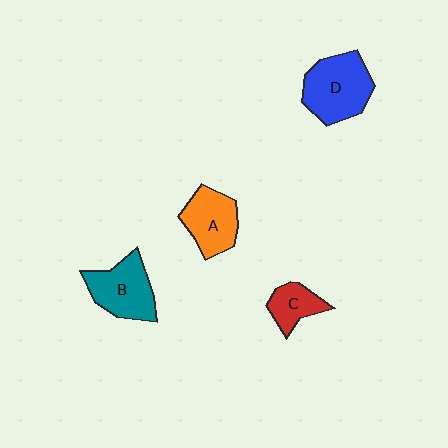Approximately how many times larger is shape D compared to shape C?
Approximately 2.0 times.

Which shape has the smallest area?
Shape C (red).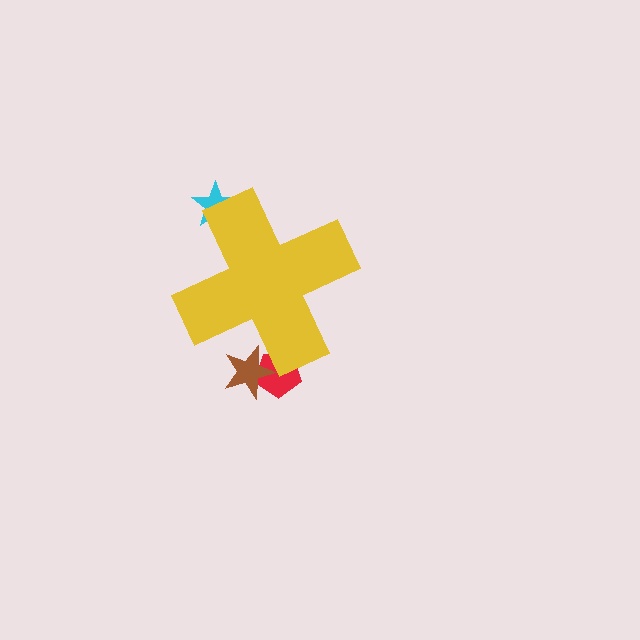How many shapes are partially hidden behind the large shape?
3 shapes are partially hidden.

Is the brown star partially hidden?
Yes, the brown star is partially hidden behind the yellow cross.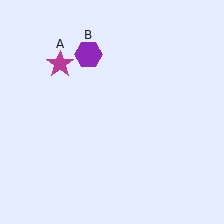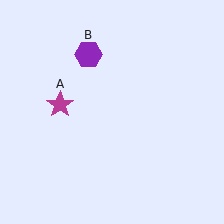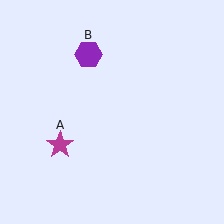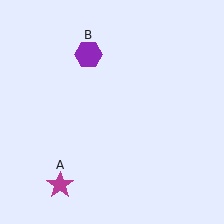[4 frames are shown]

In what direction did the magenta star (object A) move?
The magenta star (object A) moved down.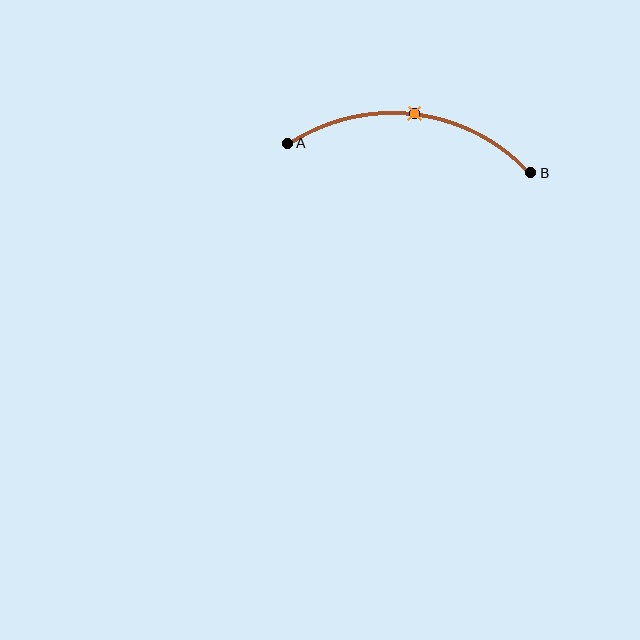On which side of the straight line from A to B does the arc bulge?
The arc bulges above the straight line connecting A and B.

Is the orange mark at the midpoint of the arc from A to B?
Yes. The orange mark lies on the arc at equal arc-length from both A and B — it is the arc midpoint.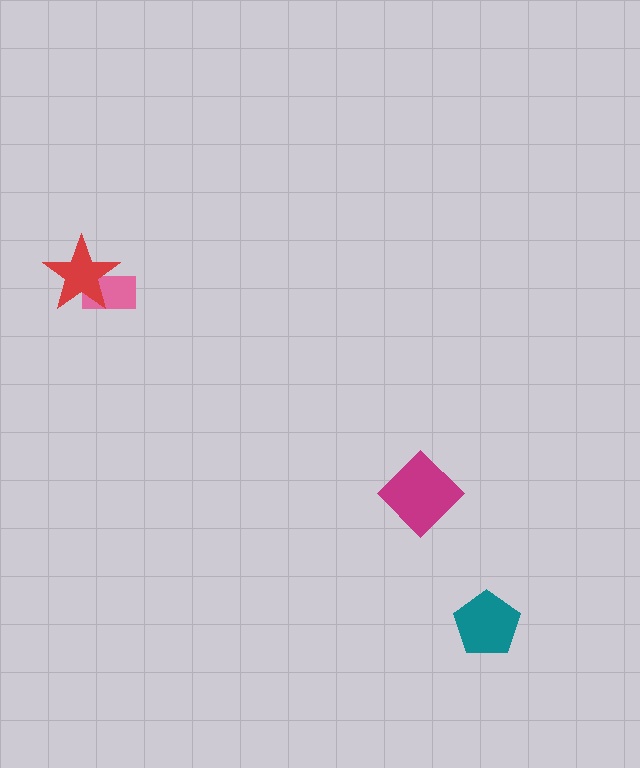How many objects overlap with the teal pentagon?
0 objects overlap with the teal pentagon.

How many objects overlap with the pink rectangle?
1 object overlaps with the pink rectangle.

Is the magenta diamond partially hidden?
No, no other shape covers it.